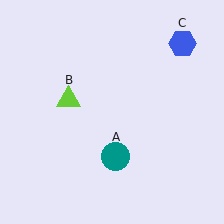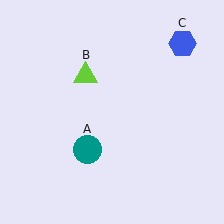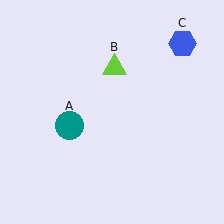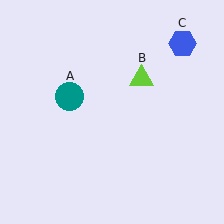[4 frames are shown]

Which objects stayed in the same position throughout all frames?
Blue hexagon (object C) remained stationary.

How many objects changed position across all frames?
2 objects changed position: teal circle (object A), lime triangle (object B).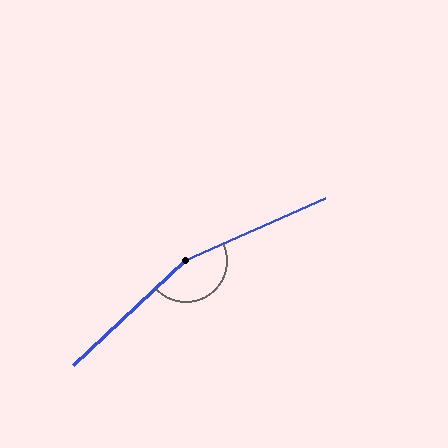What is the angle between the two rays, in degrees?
Approximately 161 degrees.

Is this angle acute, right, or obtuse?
It is obtuse.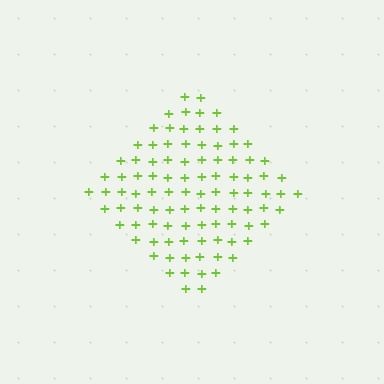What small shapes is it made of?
It is made of small plus signs.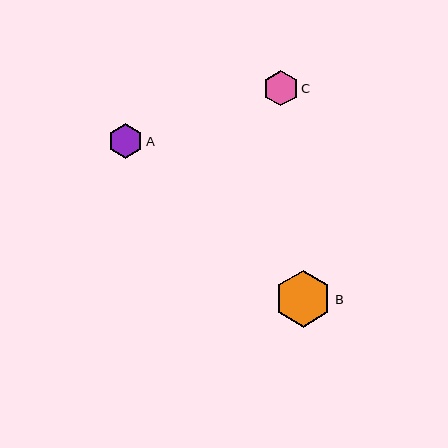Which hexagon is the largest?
Hexagon B is the largest with a size of approximately 57 pixels.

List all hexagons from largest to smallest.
From largest to smallest: B, C, A.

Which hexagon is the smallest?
Hexagon A is the smallest with a size of approximately 35 pixels.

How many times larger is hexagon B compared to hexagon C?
Hexagon B is approximately 1.6 times the size of hexagon C.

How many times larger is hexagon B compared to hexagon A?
Hexagon B is approximately 1.6 times the size of hexagon A.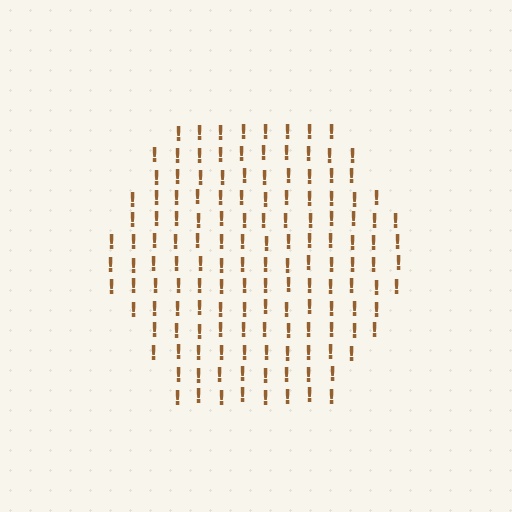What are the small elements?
The small elements are exclamation marks.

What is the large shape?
The large shape is a hexagon.